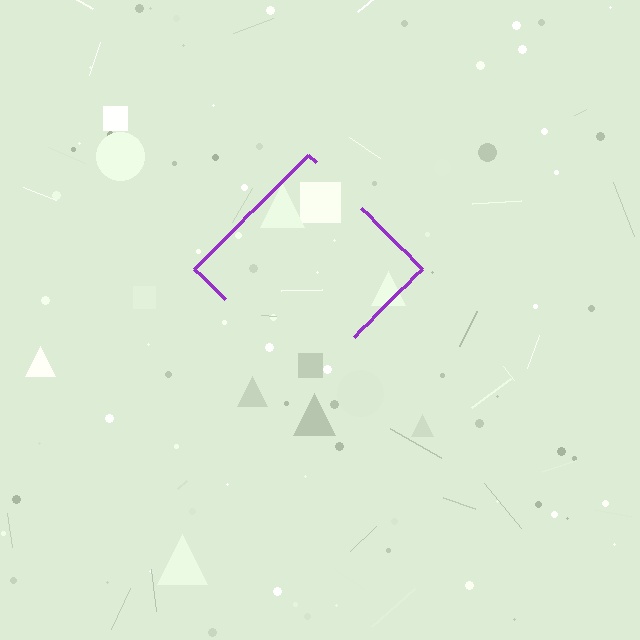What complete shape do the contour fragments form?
The contour fragments form a diamond.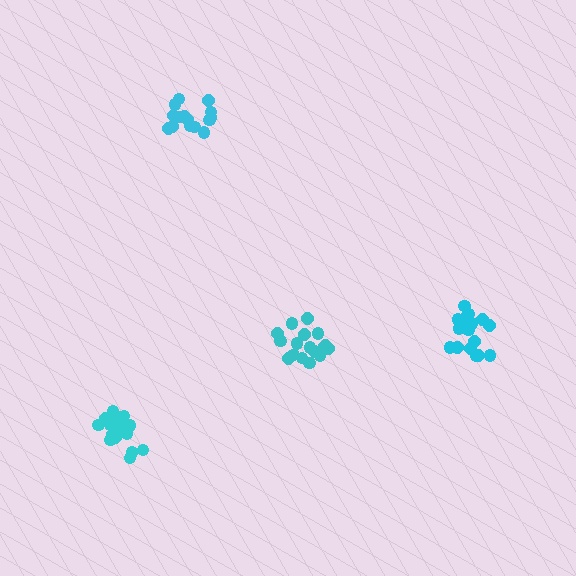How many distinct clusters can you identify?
There are 4 distinct clusters.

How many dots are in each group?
Group 1: 18 dots, Group 2: 15 dots, Group 3: 17 dots, Group 4: 16 dots (66 total).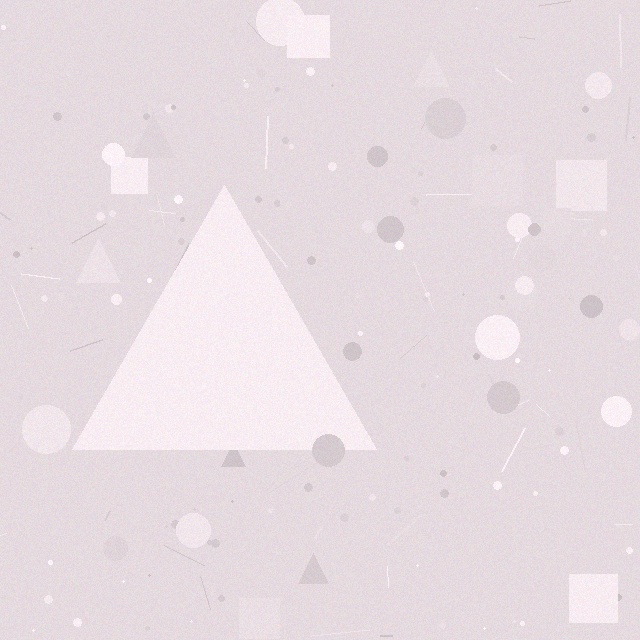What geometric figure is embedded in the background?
A triangle is embedded in the background.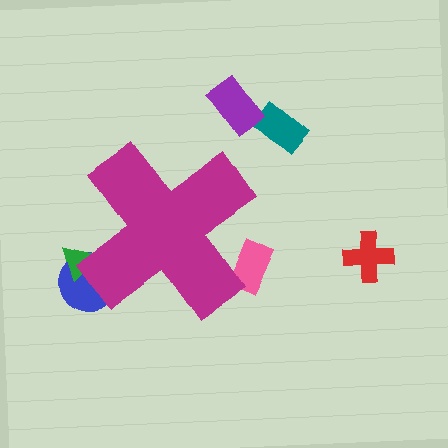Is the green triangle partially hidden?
Yes, the green triangle is partially hidden behind the magenta cross.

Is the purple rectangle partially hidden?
No, the purple rectangle is fully visible.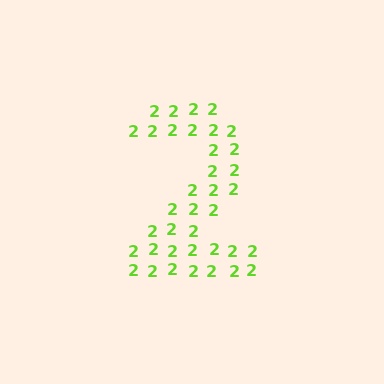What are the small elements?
The small elements are digit 2's.